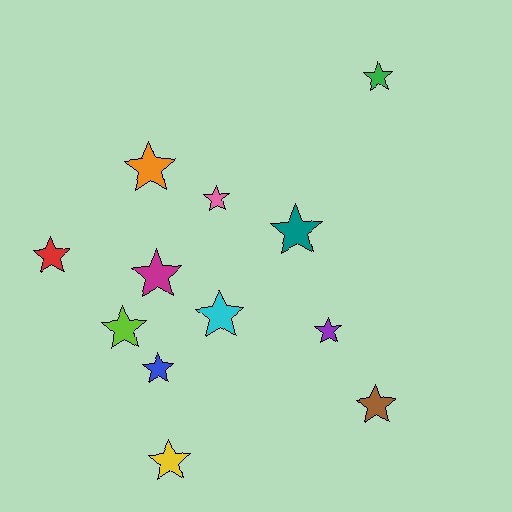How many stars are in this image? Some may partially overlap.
There are 12 stars.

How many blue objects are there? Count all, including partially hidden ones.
There is 1 blue object.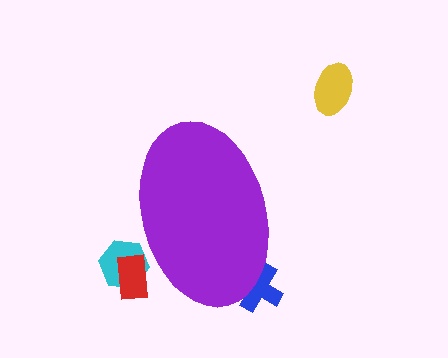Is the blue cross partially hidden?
Yes, the blue cross is partially hidden behind the purple ellipse.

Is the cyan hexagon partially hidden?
Yes, the cyan hexagon is partially hidden behind the purple ellipse.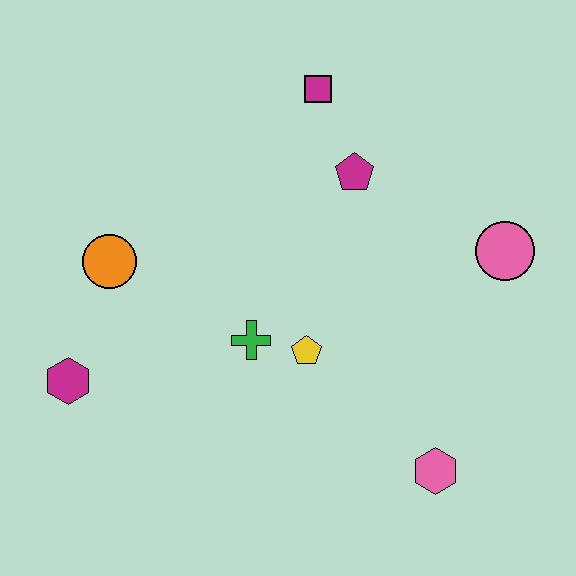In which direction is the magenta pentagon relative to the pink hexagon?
The magenta pentagon is above the pink hexagon.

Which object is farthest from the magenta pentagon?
The magenta hexagon is farthest from the magenta pentagon.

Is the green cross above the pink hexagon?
Yes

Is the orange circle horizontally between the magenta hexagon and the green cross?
Yes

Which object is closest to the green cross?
The yellow pentagon is closest to the green cross.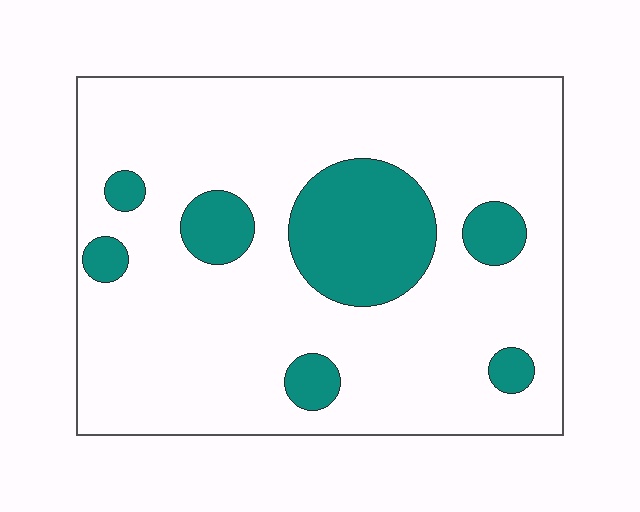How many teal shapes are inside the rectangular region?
7.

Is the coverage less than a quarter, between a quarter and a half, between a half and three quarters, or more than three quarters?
Less than a quarter.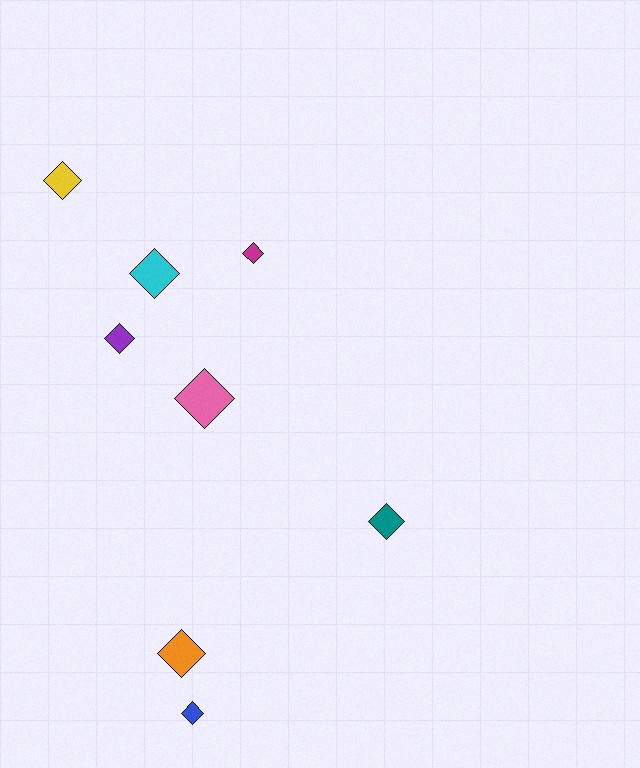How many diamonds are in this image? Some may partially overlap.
There are 8 diamonds.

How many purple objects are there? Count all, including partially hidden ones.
There is 1 purple object.